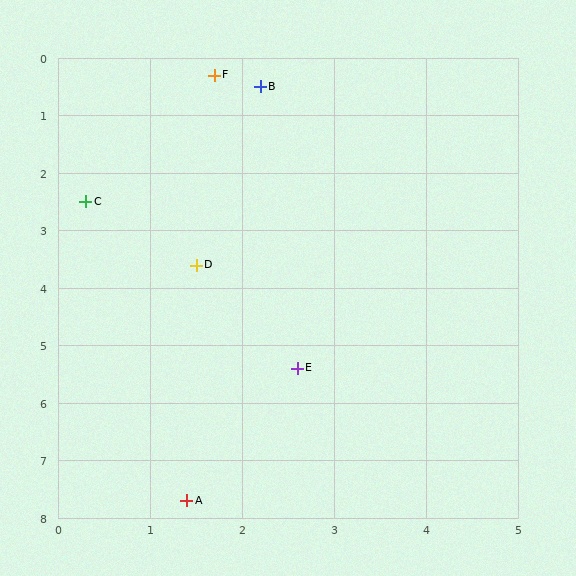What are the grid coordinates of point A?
Point A is at approximately (1.4, 7.7).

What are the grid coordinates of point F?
Point F is at approximately (1.7, 0.3).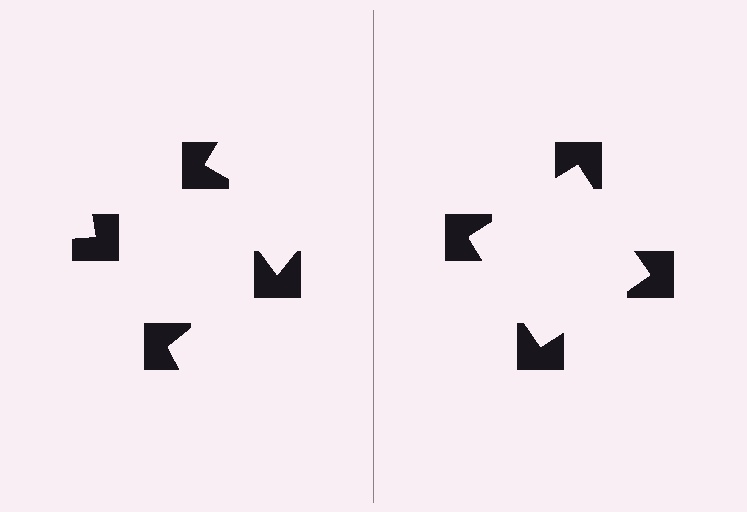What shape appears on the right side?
An illusory square.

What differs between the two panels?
The notched squares are positioned identically on both sides; only the wedge orientations differ. On the right they align to a square; on the left they are misaligned.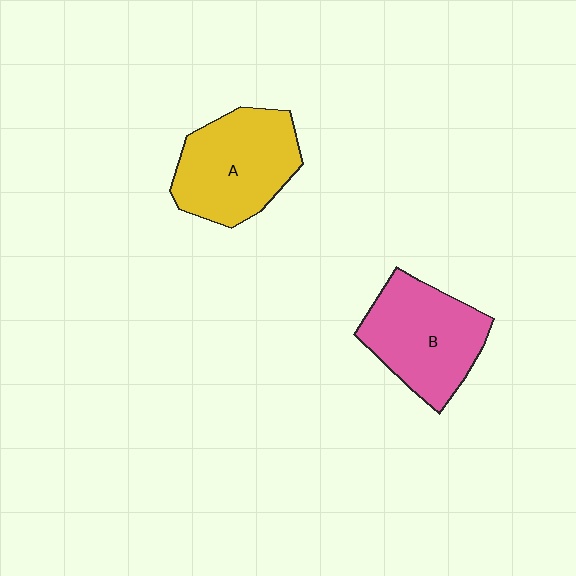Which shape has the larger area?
Shape A (yellow).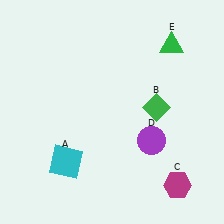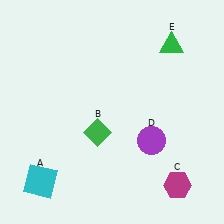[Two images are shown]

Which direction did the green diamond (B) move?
The green diamond (B) moved left.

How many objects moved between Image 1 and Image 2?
2 objects moved between the two images.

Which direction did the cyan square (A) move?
The cyan square (A) moved left.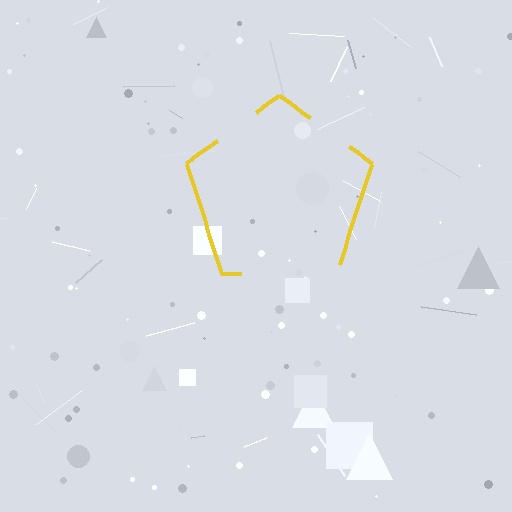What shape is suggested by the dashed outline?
The dashed outline suggests a pentagon.